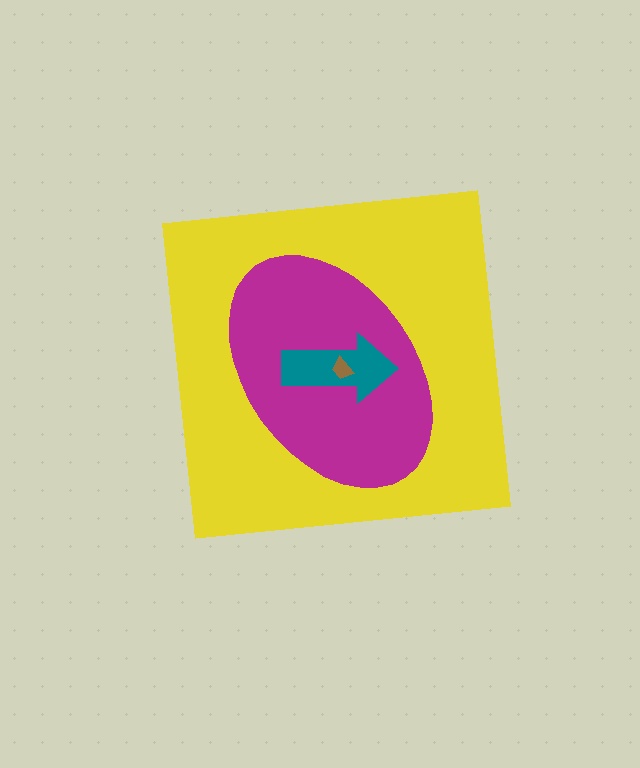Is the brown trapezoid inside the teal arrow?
Yes.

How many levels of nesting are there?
4.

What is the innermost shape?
The brown trapezoid.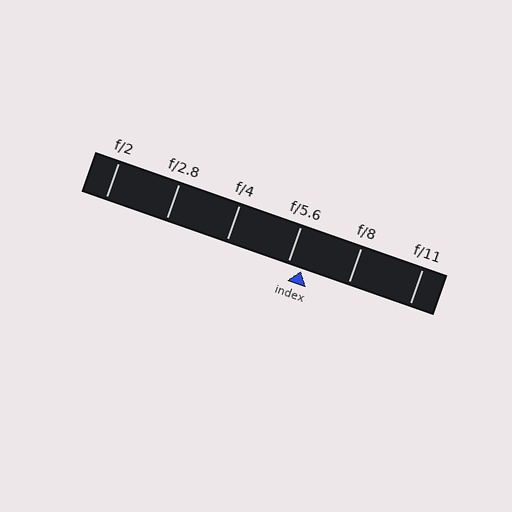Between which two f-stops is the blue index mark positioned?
The index mark is between f/5.6 and f/8.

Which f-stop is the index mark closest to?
The index mark is closest to f/5.6.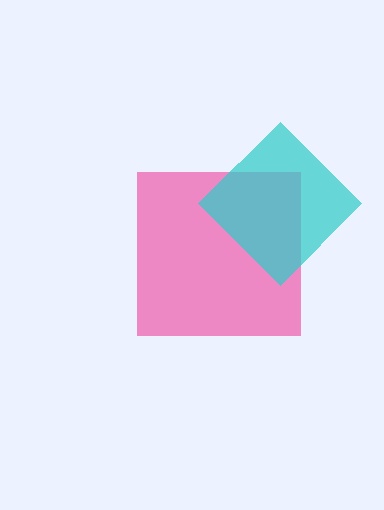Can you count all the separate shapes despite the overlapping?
Yes, there are 2 separate shapes.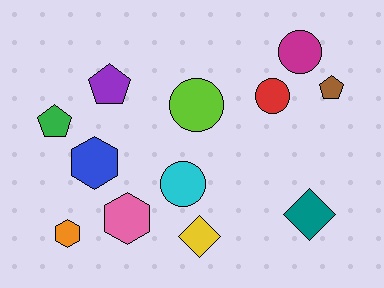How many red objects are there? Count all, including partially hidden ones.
There is 1 red object.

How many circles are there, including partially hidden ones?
There are 4 circles.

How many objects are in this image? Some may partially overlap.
There are 12 objects.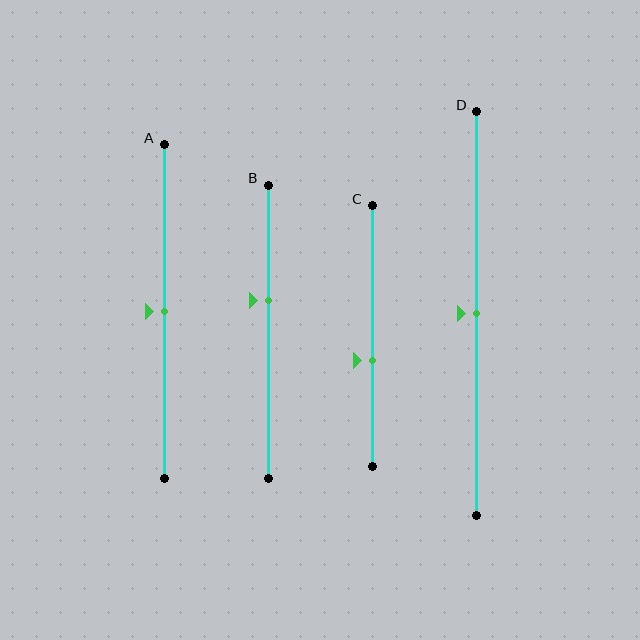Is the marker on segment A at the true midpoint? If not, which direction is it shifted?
Yes, the marker on segment A is at the true midpoint.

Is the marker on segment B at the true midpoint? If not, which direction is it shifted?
No, the marker on segment B is shifted upward by about 11% of the segment length.